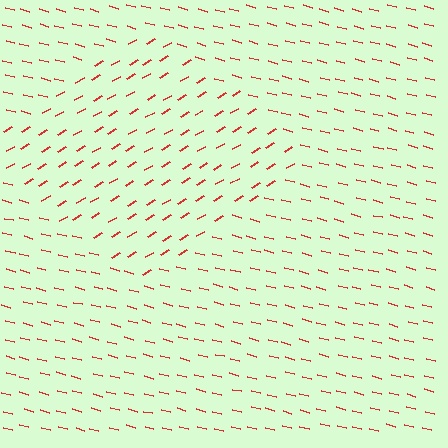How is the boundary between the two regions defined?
The boundary is defined purely by a change in line orientation (approximately 45 degrees difference). All lines are the same color and thickness.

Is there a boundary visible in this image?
Yes, there is a texture boundary formed by a change in line orientation.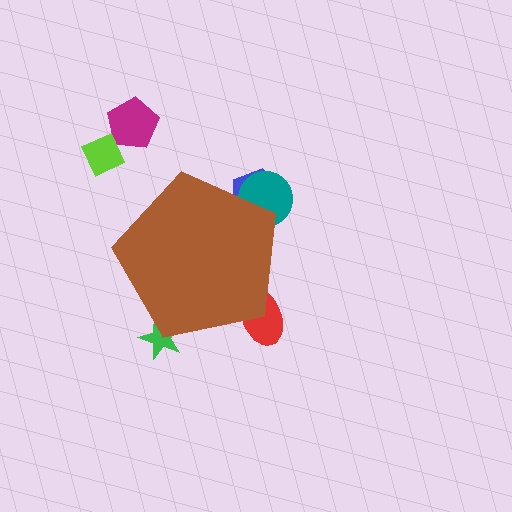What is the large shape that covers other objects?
A brown pentagon.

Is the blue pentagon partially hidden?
Yes, the blue pentagon is partially hidden behind the brown pentagon.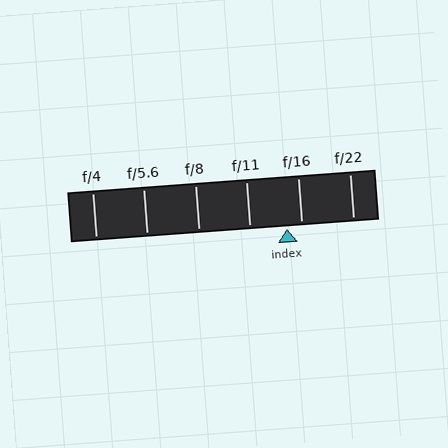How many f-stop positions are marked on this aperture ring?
There are 6 f-stop positions marked.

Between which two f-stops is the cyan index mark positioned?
The index mark is between f/11 and f/16.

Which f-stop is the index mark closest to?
The index mark is closest to f/16.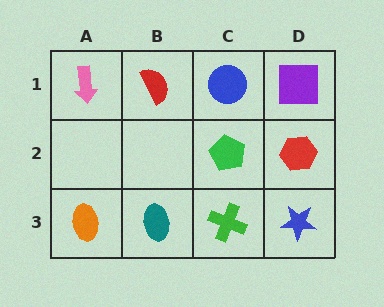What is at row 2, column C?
A green pentagon.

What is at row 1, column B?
A red semicircle.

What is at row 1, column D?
A purple square.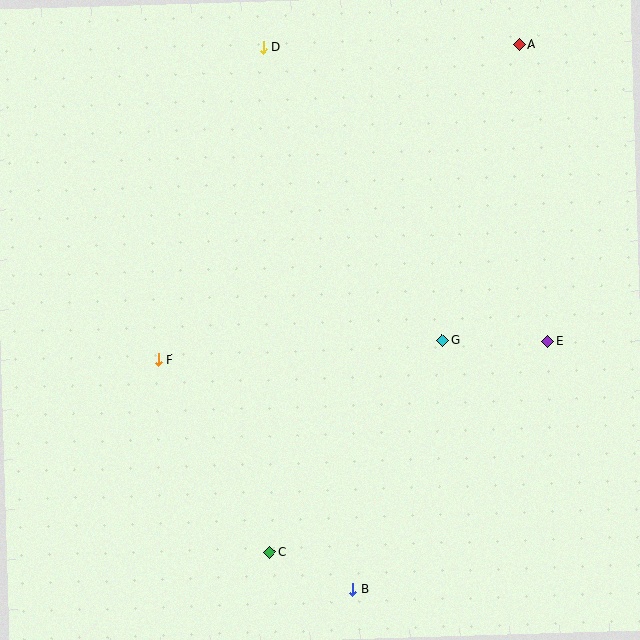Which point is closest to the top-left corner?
Point D is closest to the top-left corner.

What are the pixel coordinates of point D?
Point D is at (263, 48).